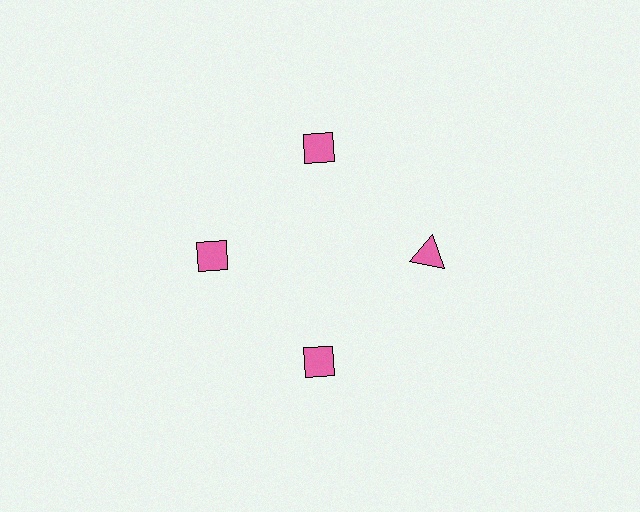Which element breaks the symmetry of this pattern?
The pink triangle at roughly the 3 o'clock position breaks the symmetry. All other shapes are pink diamonds.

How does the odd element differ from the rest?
It has a different shape: triangle instead of diamond.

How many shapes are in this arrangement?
There are 4 shapes arranged in a ring pattern.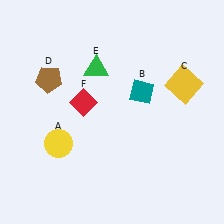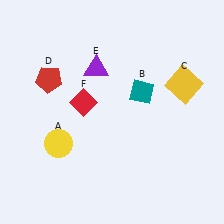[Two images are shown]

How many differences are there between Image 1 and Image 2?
There are 2 differences between the two images.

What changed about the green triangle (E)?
In Image 1, E is green. In Image 2, it changed to purple.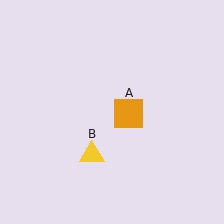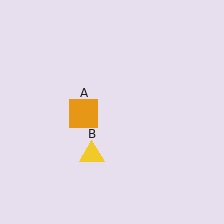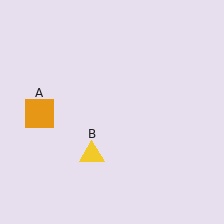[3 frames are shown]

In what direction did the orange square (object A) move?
The orange square (object A) moved left.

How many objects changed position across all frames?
1 object changed position: orange square (object A).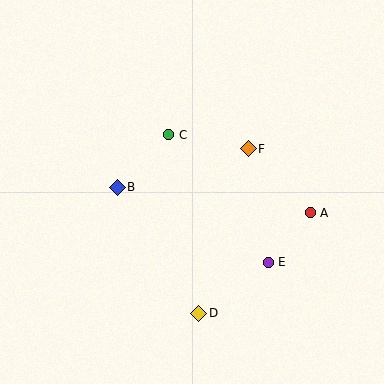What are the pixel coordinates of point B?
Point B is at (117, 187).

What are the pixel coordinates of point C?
Point C is at (169, 135).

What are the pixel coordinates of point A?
Point A is at (310, 213).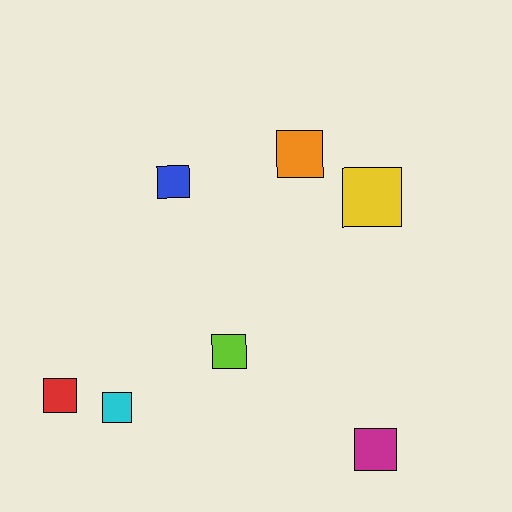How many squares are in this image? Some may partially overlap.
There are 7 squares.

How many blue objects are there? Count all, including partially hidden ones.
There is 1 blue object.